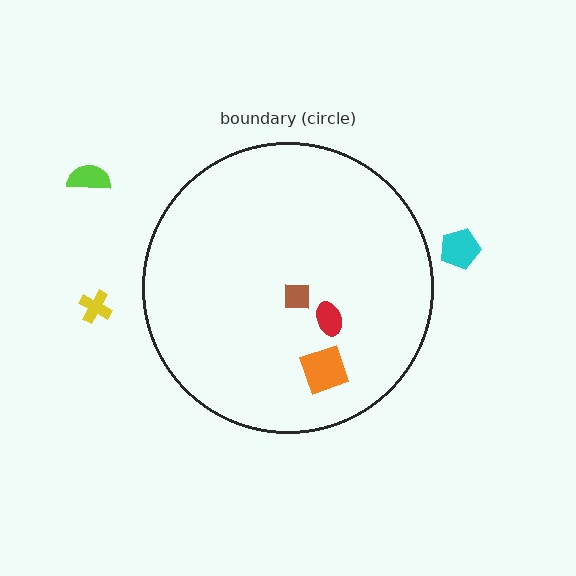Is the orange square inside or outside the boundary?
Inside.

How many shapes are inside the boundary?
3 inside, 3 outside.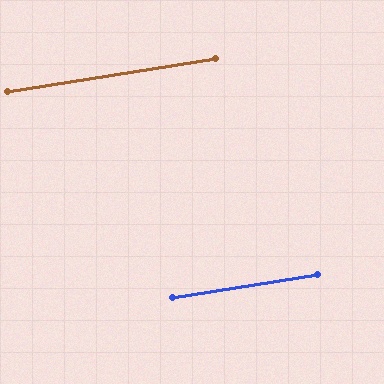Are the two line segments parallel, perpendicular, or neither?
Parallel — their directions differ by only 0.2°.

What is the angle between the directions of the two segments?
Approximately 0 degrees.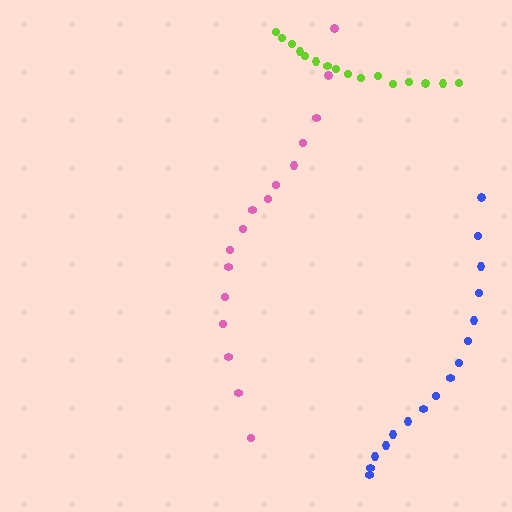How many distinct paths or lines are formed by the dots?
There are 3 distinct paths.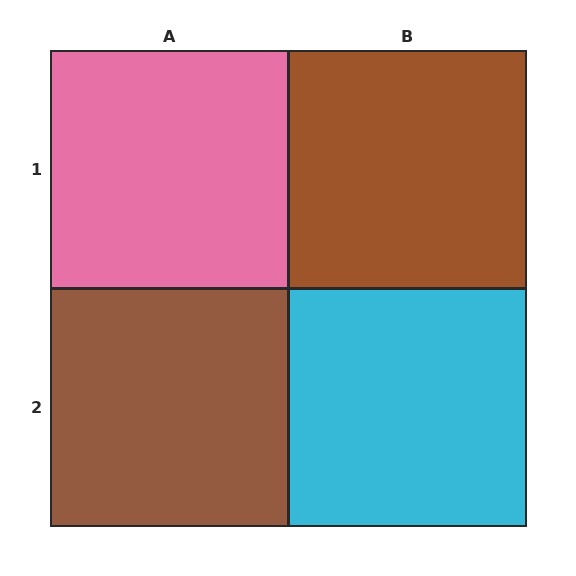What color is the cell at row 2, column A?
Brown.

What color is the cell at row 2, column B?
Cyan.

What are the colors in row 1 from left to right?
Pink, brown.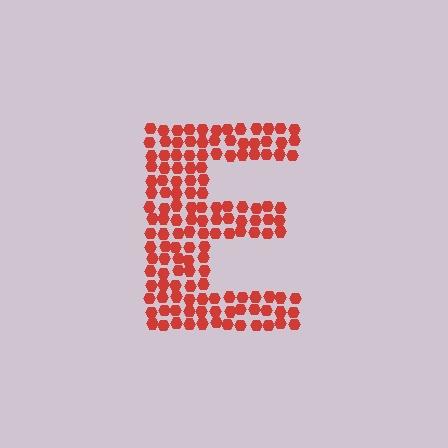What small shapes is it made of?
It is made of small hexagons.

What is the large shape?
The large shape is the letter E.